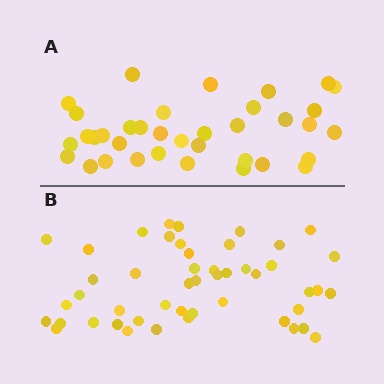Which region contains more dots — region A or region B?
Region B (the bottom region) has more dots.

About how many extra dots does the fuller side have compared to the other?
Region B has roughly 12 or so more dots than region A.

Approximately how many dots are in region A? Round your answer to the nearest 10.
About 40 dots. (The exact count is 36, which rounds to 40.)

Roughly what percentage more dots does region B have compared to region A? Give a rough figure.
About 35% more.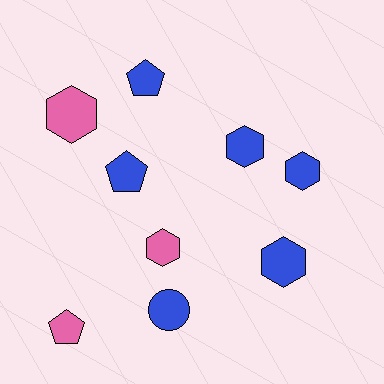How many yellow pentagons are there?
There are no yellow pentagons.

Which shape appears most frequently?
Hexagon, with 5 objects.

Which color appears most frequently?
Blue, with 6 objects.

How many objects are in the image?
There are 9 objects.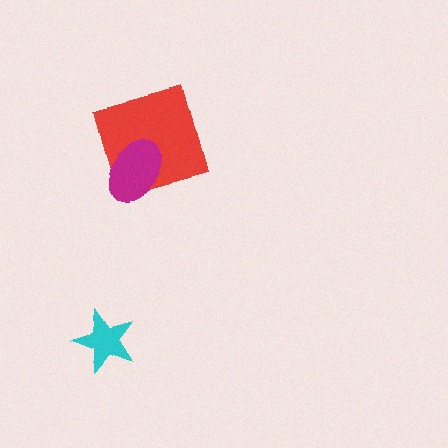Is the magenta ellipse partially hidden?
No, no other shape covers it.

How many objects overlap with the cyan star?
0 objects overlap with the cyan star.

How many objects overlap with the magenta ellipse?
1 object overlaps with the magenta ellipse.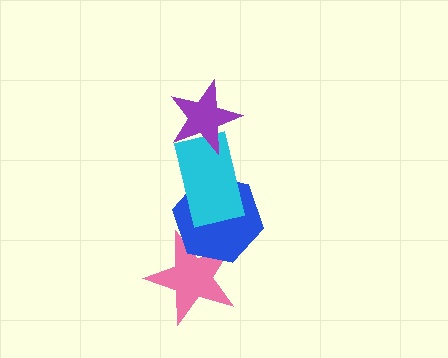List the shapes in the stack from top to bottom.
From top to bottom: the purple star, the cyan rectangle, the blue hexagon, the pink star.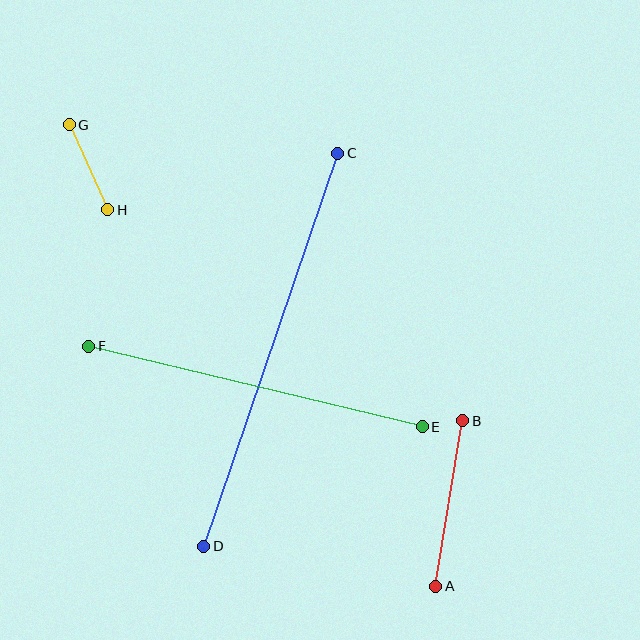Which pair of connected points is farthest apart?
Points C and D are farthest apart.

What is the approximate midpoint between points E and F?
The midpoint is at approximately (255, 386) pixels.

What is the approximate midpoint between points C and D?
The midpoint is at approximately (271, 350) pixels.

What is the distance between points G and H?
The distance is approximately 93 pixels.